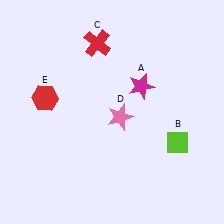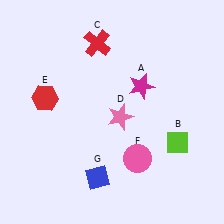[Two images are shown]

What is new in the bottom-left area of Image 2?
A blue diamond (G) was added in the bottom-left area of Image 2.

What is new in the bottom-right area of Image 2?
A pink circle (F) was added in the bottom-right area of Image 2.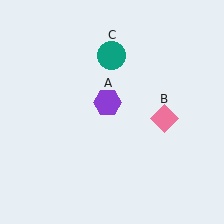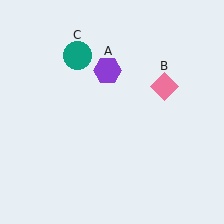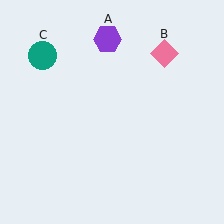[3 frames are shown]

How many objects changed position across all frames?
3 objects changed position: purple hexagon (object A), pink diamond (object B), teal circle (object C).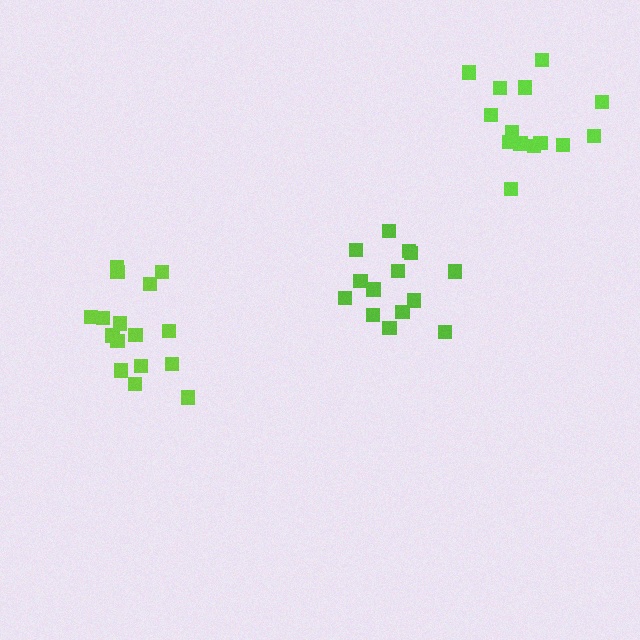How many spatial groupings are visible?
There are 3 spatial groupings.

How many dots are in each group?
Group 1: 16 dots, Group 2: 14 dots, Group 3: 14 dots (44 total).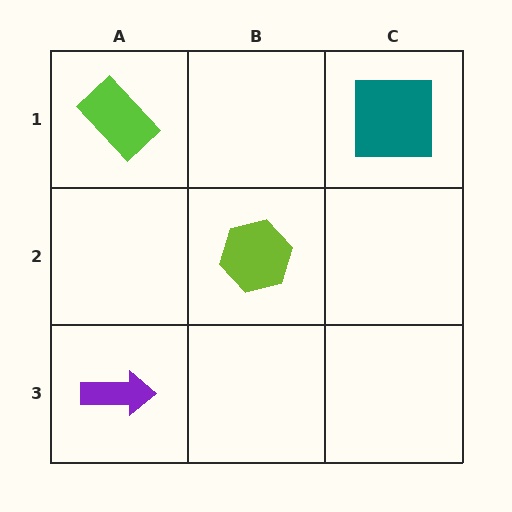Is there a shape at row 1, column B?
No, that cell is empty.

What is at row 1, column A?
A lime rectangle.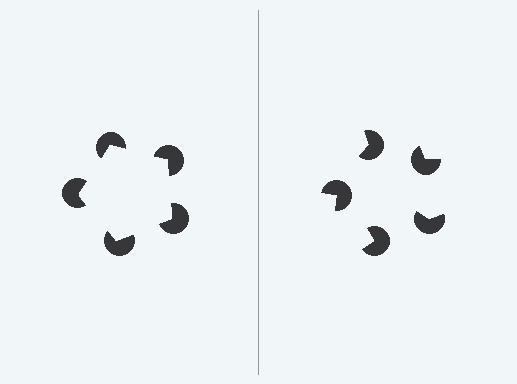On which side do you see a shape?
An illusory pentagon appears on the left side. On the right side the wedge cuts are rotated, so no coherent shape forms.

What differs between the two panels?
The pac-man discs are positioned identically on both sides; only the wedge orientations differ. On the left they align to a pentagon; on the right they are misaligned.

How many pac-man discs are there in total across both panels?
10 — 5 on each side.